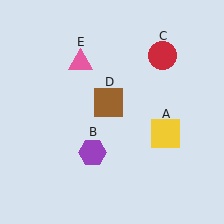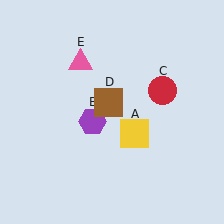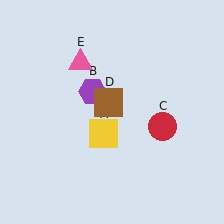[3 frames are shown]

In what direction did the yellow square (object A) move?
The yellow square (object A) moved left.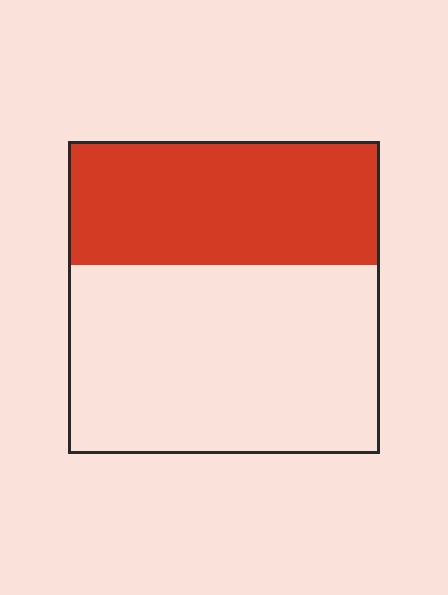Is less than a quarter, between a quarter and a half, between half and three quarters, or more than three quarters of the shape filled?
Between a quarter and a half.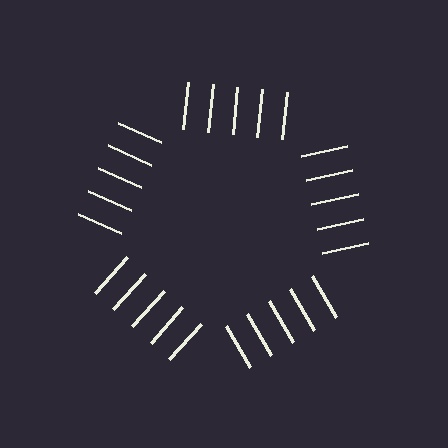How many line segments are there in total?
25 — 5 along each of the 5 edges.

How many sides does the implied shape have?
5 sides — the line-ends trace a pentagon.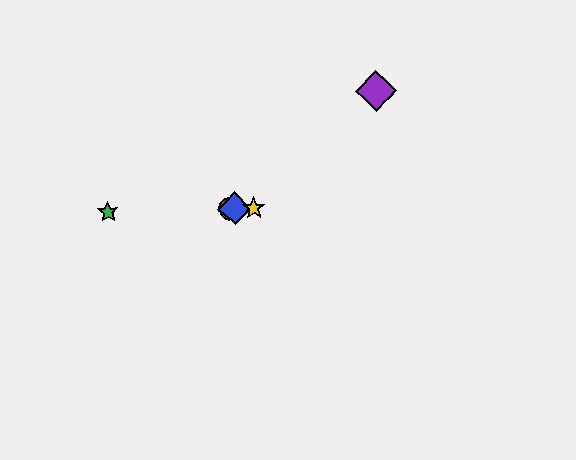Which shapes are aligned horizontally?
The red circle, the blue diamond, the green star, the yellow star are aligned horizontally.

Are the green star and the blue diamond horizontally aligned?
Yes, both are at y≈212.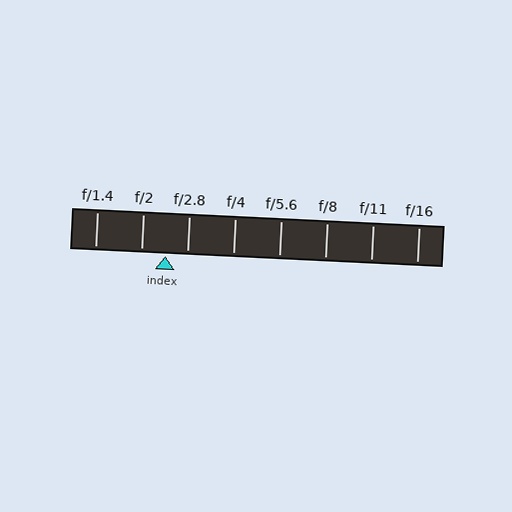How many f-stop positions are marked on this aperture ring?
There are 8 f-stop positions marked.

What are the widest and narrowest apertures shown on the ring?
The widest aperture shown is f/1.4 and the narrowest is f/16.